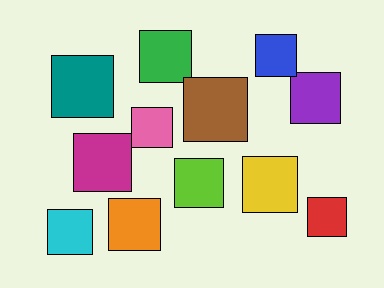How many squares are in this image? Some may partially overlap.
There are 12 squares.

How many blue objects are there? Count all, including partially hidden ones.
There is 1 blue object.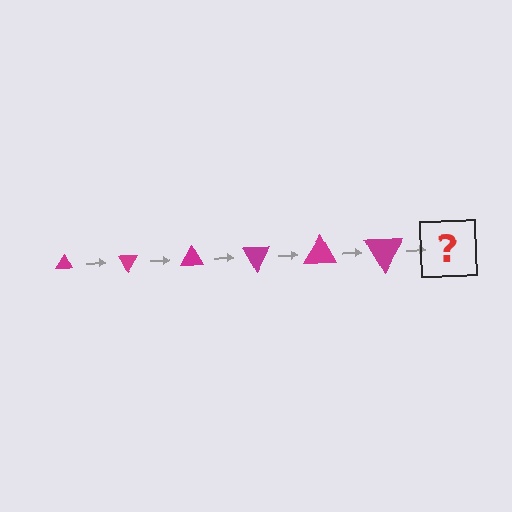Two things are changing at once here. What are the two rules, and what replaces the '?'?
The two rules are that the triangle grows larger each step and it rotates 60 degrees each step. The '?' should be a triangle, larger than the previous one and rotated 360 degrees from the start.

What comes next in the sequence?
The next element should be a triangle, larger than the previous one and rotated 360 degrees from the start.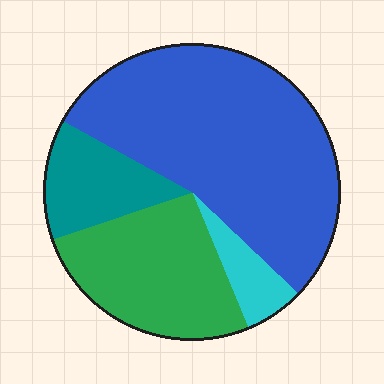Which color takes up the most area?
Blue, at roughly 55%.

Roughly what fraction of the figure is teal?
Teal takes up about one eighth (1/8) of the figure.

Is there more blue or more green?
Blue.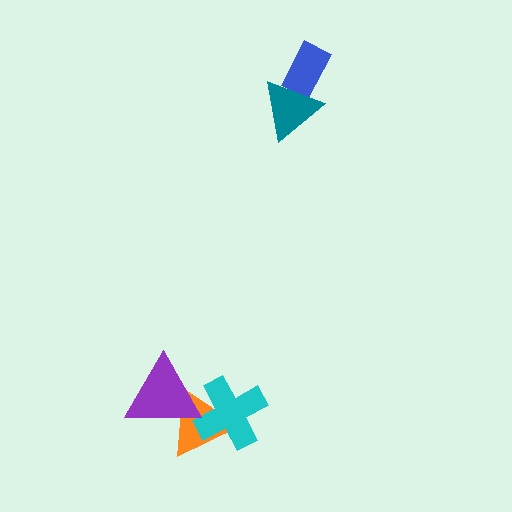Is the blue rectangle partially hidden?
Yes, it is partially covered by another shape.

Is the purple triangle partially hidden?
No, no other shape covers it.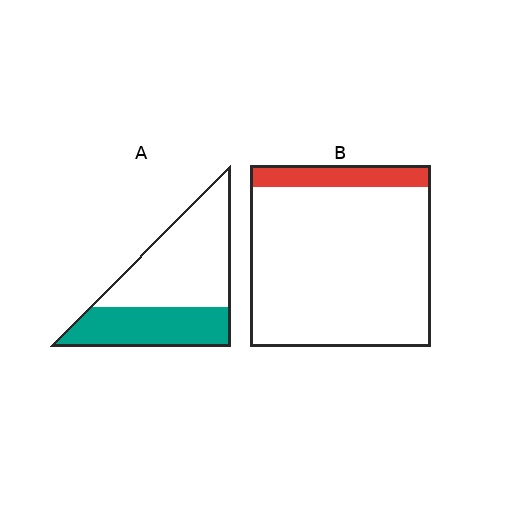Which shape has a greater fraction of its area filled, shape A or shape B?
Shape A.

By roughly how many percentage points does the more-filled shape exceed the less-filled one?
By roughly 25 percentage points (A over B).